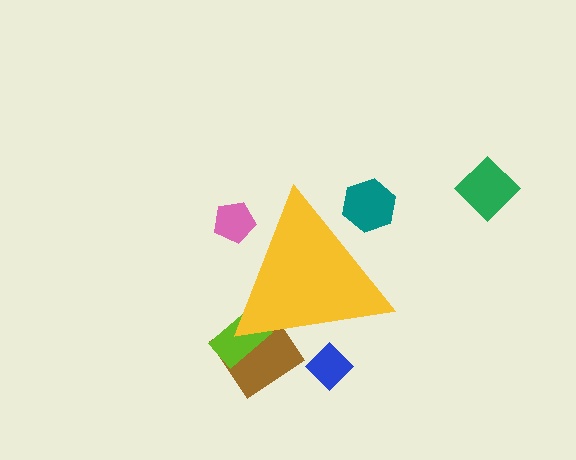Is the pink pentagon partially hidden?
Yes, the pink pentagon is partially hidden behind the yellow triangle.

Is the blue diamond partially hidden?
Yes, the blue diamond is partially hidden behind the yellow triangle.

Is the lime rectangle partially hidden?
Yes, the lime rectangle is partially hidden behind the yellow triangle.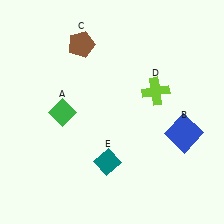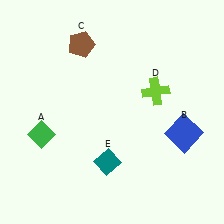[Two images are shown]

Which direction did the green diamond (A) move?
The green diamond (A) moved down.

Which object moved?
The green diamond (A) moved down.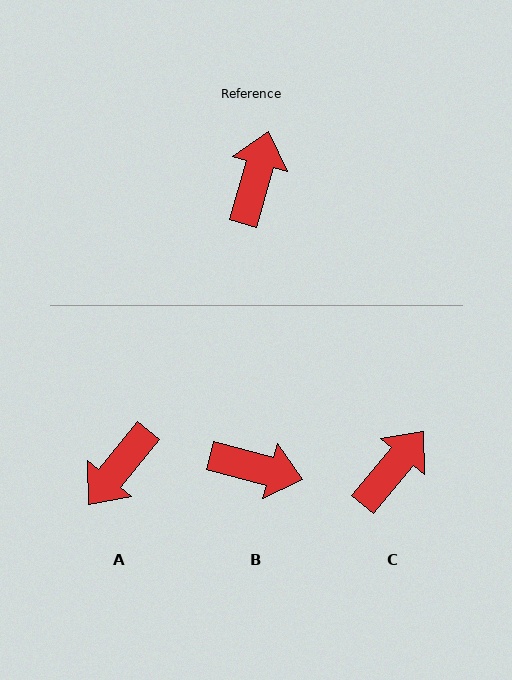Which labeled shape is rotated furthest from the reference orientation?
A, about 156 degrees away.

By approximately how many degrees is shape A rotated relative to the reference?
Approximately 156 degrees counter-clockwise.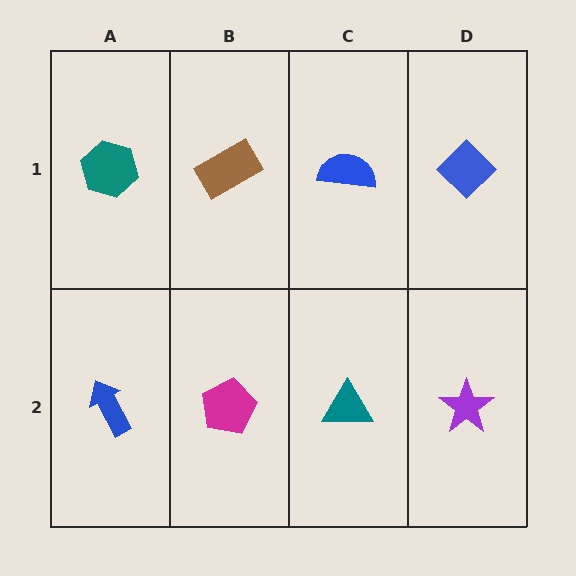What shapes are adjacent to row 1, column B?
A magenta pentagon (row 2, column B), a teal hexagon (row 1, column A), a blue semicircle (row 1, column C).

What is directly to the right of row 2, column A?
A magenta pentagon.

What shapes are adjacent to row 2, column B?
A brown rectangle (row 1, column B), a blue arrow (row 2, column A), a teal triangle (row 2, column C).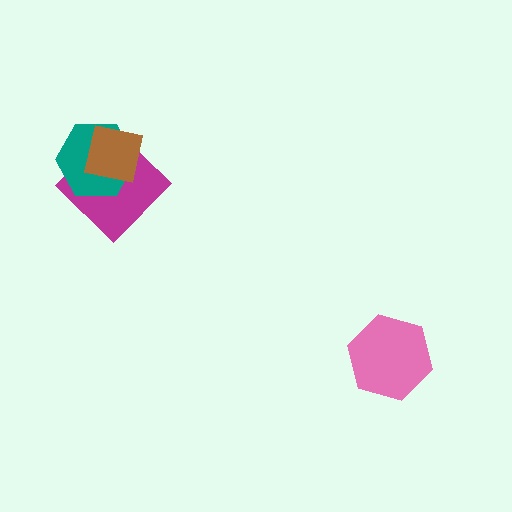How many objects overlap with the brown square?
2 objects overlap with the brown square.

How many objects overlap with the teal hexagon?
2 objects overlap with the teal hexagon.